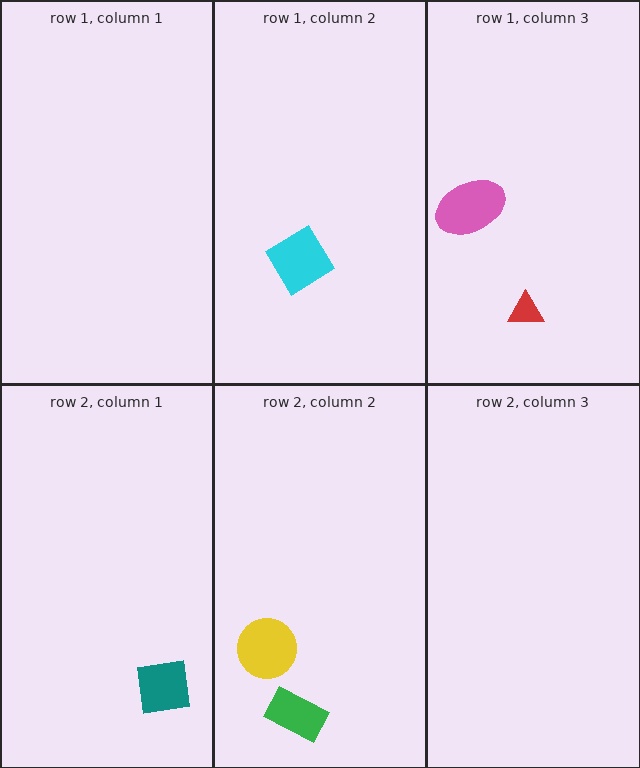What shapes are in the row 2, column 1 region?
The teal square.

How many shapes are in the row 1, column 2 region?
1.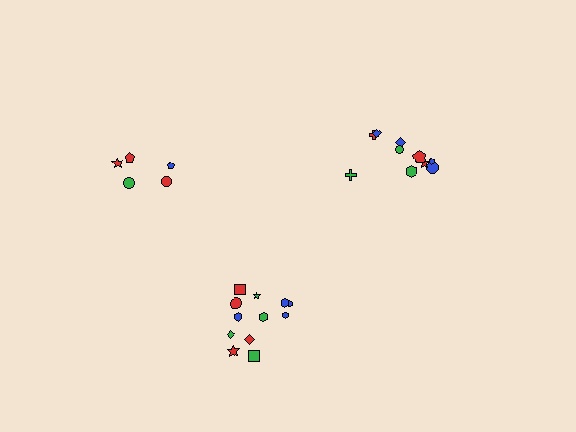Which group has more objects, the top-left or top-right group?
The top-right group.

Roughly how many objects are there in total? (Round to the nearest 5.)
Roughly 25 objects in total.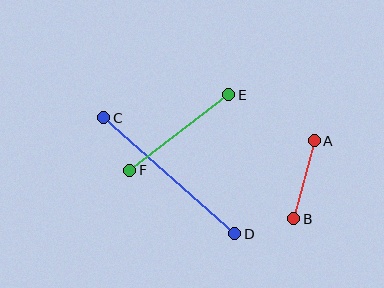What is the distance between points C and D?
The distance is approximately 175 pixels.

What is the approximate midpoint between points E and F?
The midpoint is at approximately (179, 132) pixels.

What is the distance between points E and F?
The distance is approximately 125 pixels.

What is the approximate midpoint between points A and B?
The midpoint is at approximately (304, 180) pixels.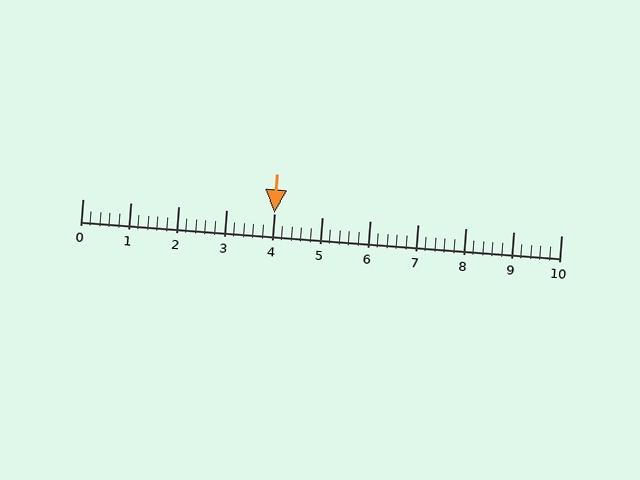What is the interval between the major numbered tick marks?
The major tick marks are spaced 1 units apart.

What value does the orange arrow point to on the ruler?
The orange arrow points to approximately 4.0.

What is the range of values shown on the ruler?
The ruler shows values from 0 to 10.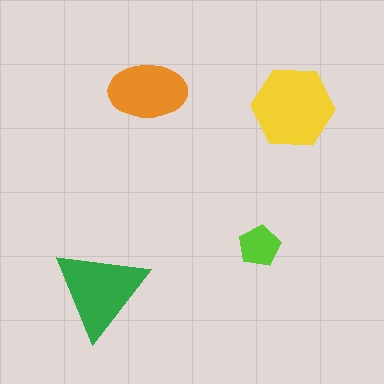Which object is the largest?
The yellow hexagon.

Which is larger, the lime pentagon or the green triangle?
The green triangle.